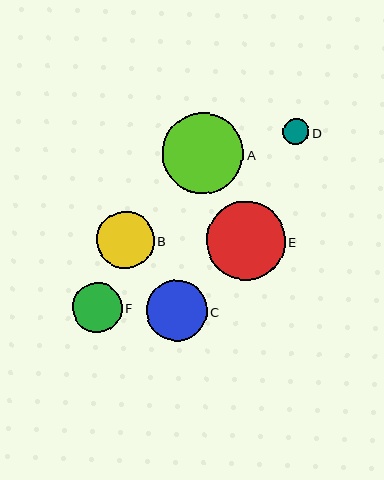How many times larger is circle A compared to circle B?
Circle A is approximately 1.4 times the size of circle B.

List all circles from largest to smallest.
From largest to smallest: A, E, C, B, F, D.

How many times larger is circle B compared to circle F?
Circle B is approximately 1.2 times the size of circle F.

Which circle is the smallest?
Circle D is the smallest with a size of approximately 27 pixels.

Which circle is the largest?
Circle A is the largest with a size of approximately 81 pixels.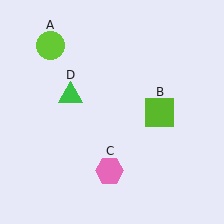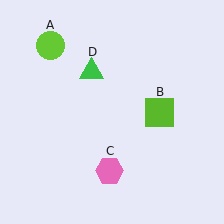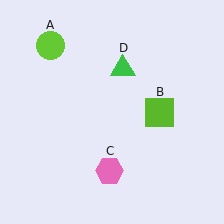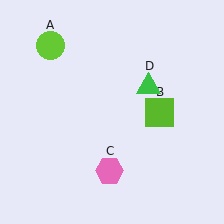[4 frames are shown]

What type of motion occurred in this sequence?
The green triangle (object D) rotated clockwise around the center of the scene.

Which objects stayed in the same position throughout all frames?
Lime circle (object A) and lime square (object B) and pink hexagon (object C) remained stationary.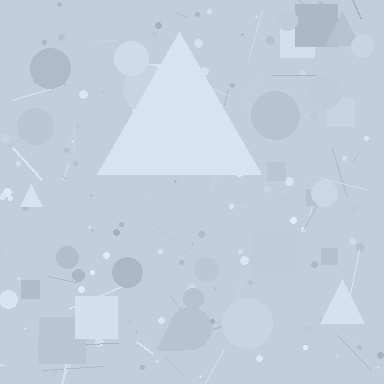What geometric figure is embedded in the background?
A triangle is embedded in the background.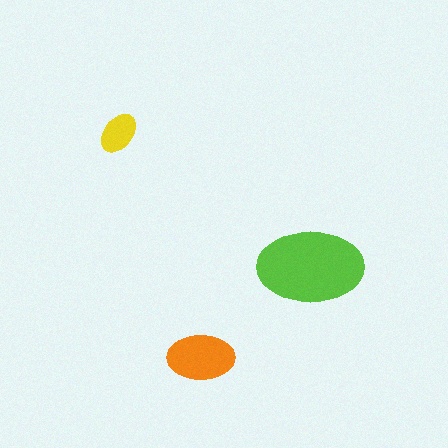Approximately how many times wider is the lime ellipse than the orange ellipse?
About 1.5 times wider.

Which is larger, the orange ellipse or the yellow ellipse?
The orange one.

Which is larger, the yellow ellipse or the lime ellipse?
The lime one.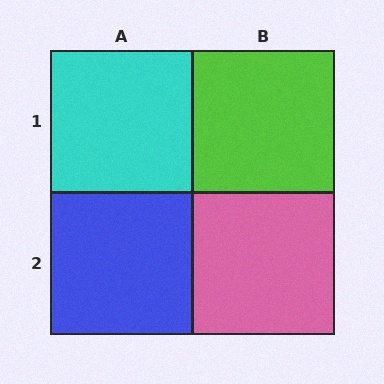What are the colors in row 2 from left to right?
Blue, pink.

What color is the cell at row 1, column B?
Lime.